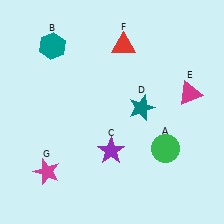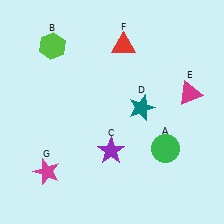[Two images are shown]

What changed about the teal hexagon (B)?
In Image 1, B is teal. In Image 2, it changed to lime.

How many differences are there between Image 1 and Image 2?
There is 1 difference between the two images.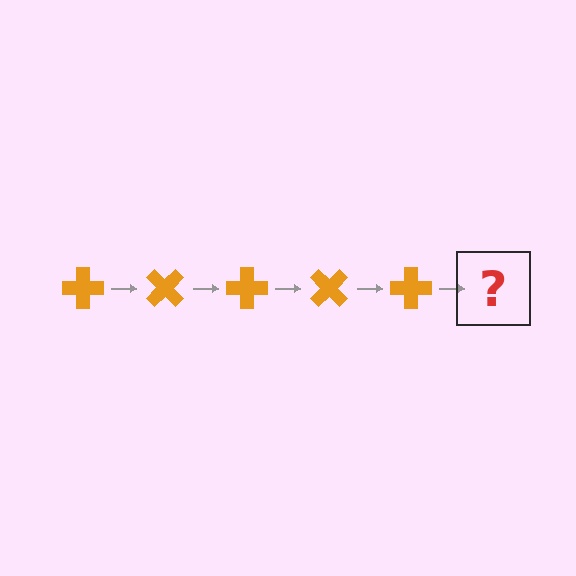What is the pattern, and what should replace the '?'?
The pattern is that the cross rotates 45 degrees each step. The '?' should be an orange cross rotated 225 degrees.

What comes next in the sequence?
The next element should be an orange cross rotated 225 degrees.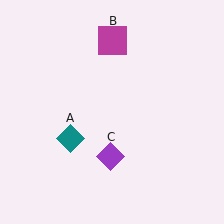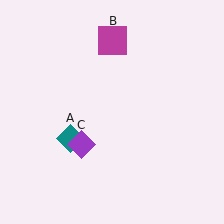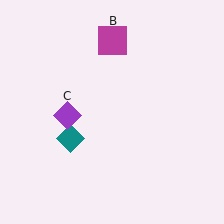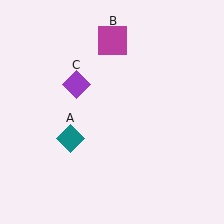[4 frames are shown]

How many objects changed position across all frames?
1 object changed position: purple diamond (object C).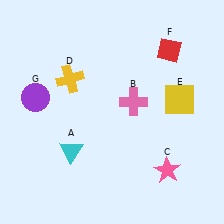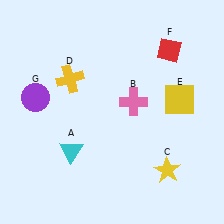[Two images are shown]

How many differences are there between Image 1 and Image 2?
There is 1 difference between the two images.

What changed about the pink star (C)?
In Image 1, C is pink. In Image 2, it changed to yellow.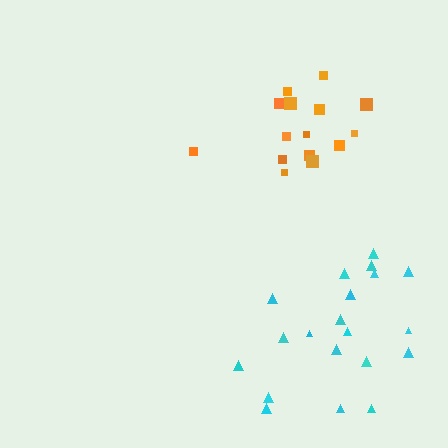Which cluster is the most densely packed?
Orange.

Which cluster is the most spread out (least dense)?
Cyan.